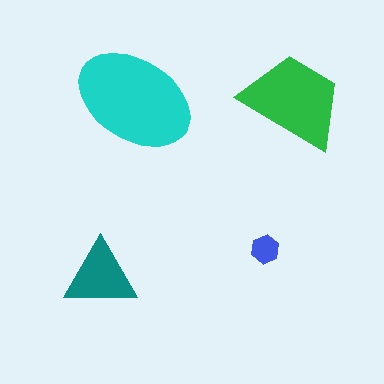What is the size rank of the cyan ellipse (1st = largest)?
1st.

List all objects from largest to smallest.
The cyan ellipse, the green trapezoid, the teal triangle, the blue hexagon.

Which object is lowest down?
The teal triangle is bottommost.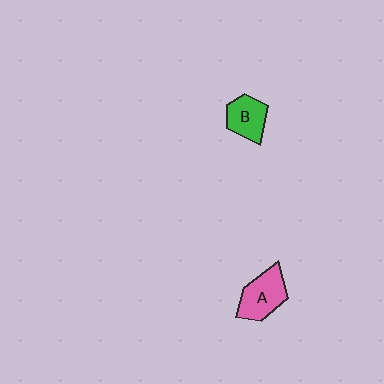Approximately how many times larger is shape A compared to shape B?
Approximately 1.2 times.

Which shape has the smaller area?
Shape B (green).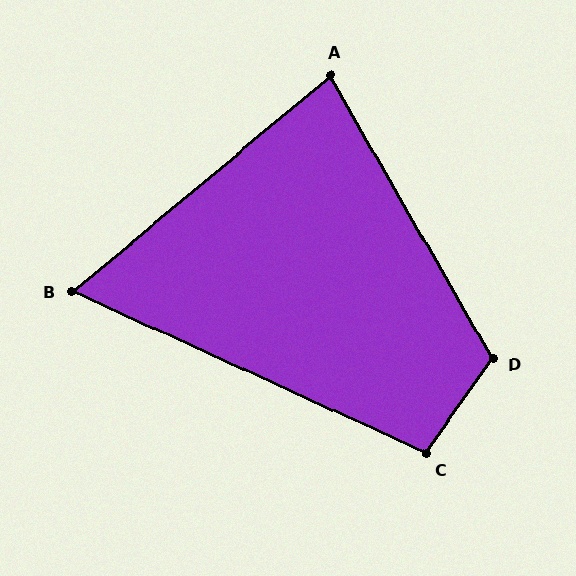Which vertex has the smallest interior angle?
B, at approximately 65 degrees.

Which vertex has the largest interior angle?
D, at approximately 115 degrees.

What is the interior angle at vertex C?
Approximately 100 degrees (obtuse).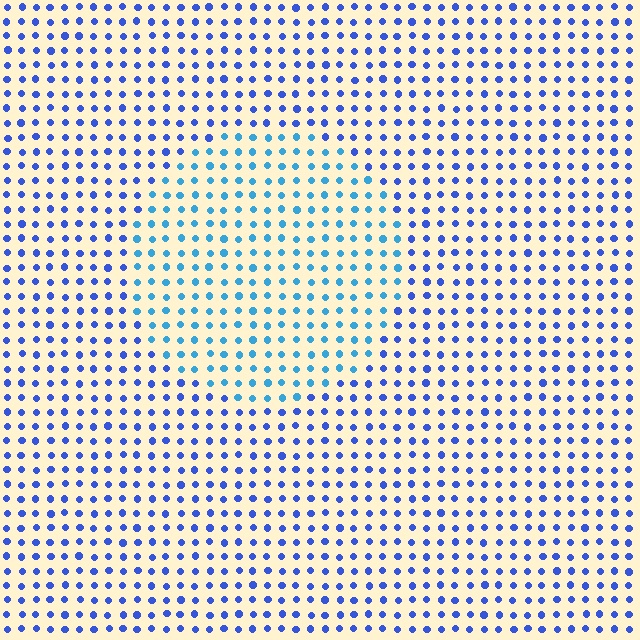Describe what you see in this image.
The image is filled with small blue elements in a uniform arrangement. A circle-shaped region is visible where the elements are tinted to a slightly different hue, forming a subtle color boundary.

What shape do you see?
I see a circle.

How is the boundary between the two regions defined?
The boundary is defined purely by a slight shift in hue (about 30 degrees). Spacing, size, and orientation are identical on both sides.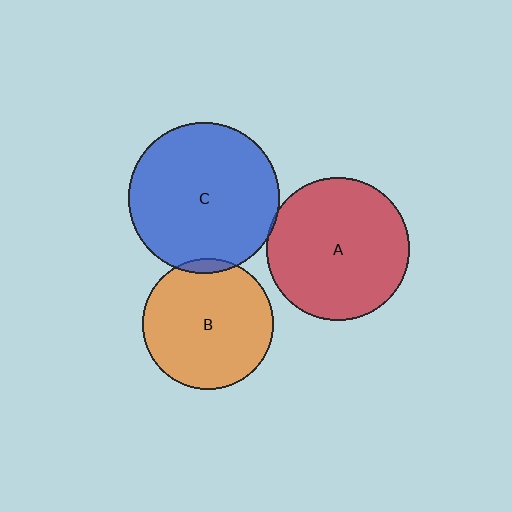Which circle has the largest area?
Circle C (blue).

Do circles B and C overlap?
Yes.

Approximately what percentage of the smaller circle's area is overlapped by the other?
Approximately 5%.